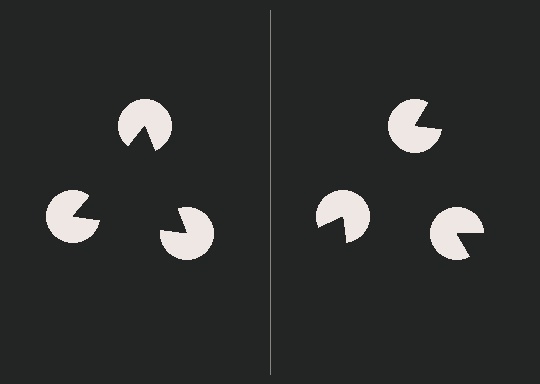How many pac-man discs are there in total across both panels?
6 — 3 on each side.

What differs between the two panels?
The pac-man discs are positioned identically on both sides; only the wedge orientations differ. On the left they align to a triangle; on the right they are misaligned.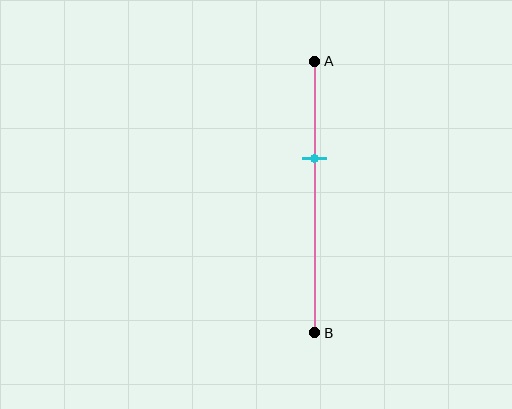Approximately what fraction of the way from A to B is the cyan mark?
The cyan mark is approximately 35% of the way from A to B.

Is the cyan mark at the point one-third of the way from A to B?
Yes, the mark is approximately at the one-third point.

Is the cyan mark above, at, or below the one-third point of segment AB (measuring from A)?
The cyan mark is approximately at the one-third point of segment AB.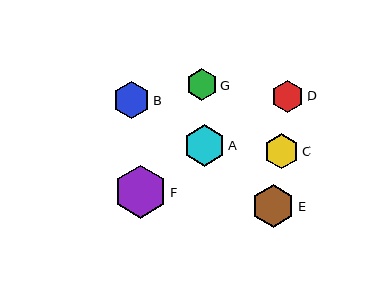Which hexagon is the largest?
Hexagon F is the largest with a size of approximately 53 pixels.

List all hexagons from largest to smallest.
From largest to smallest: F, E, A, B, C, D, G.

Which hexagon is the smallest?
Hexagon G is the smallest with a size of approximately 31 pixels.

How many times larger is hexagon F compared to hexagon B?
Hexagon F is approximately 1.4 times the size of hexagon B.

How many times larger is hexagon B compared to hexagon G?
Hexagon B is approximately 1.2 times the size of hexagon G.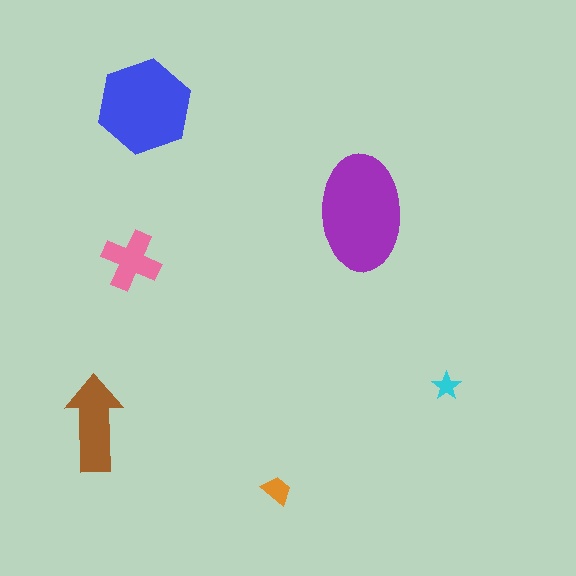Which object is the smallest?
The cyan star.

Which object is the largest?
The purple ellipse.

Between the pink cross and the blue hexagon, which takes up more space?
The blue hexagon.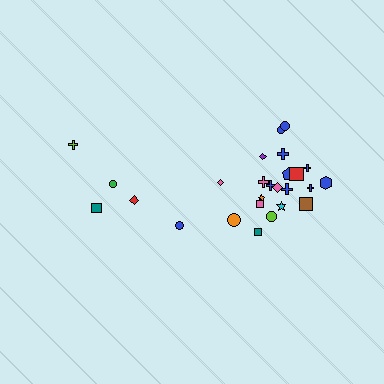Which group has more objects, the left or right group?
The right group.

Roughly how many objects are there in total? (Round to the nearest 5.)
Roughly 25 objects in total.